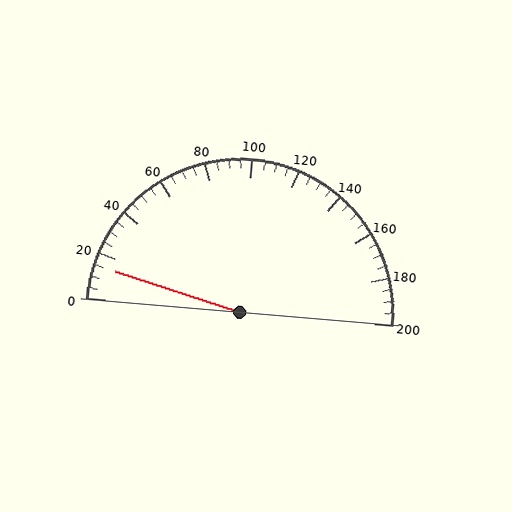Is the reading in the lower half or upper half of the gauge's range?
The reading is in the lower half of the range (0 to 200).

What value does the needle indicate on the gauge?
The needle indicates approximately 15.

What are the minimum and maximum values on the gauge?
The gauge ranges from 0 to 200.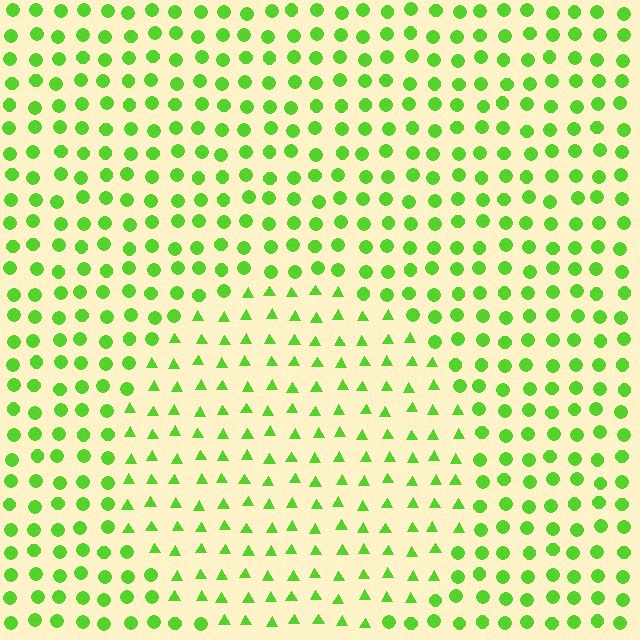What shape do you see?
I see a circle.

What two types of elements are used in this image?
The image uses triangles inside the circle region and circles outside it.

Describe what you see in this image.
The image is filled with small lime elements arranged in a uniform grid. A circle-shaped region contains triangles, while the surrounding area contains circles. The boundary is defined purely by the change in element shape.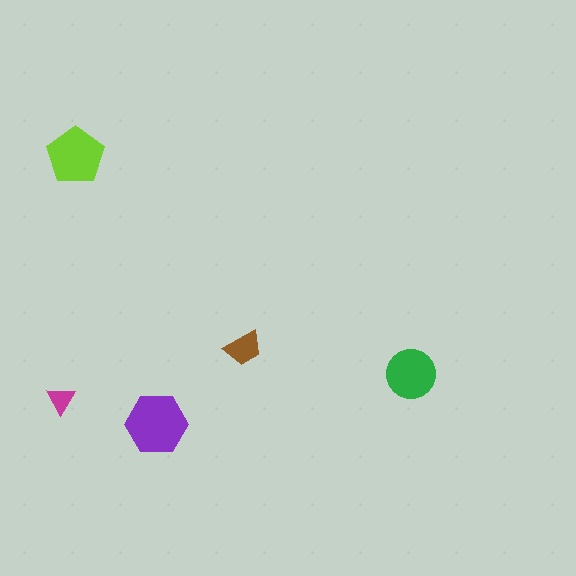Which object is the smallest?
The magenta triangle.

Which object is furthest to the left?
The magenta triangle is leftmost.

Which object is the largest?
The purple hexagon.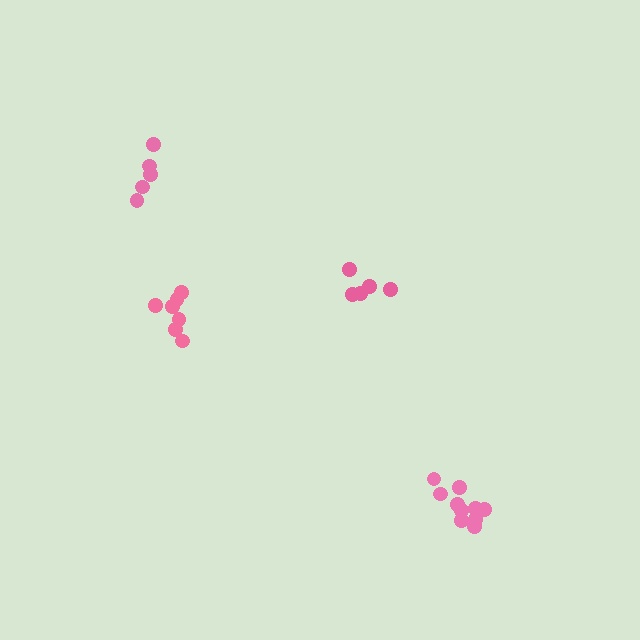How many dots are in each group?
Group 1: 10 dots, Group 2: 7 dots, Group 3: 5 dots, Group 4: 5 dots (27 total).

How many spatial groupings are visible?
There are 4 spatial groupings.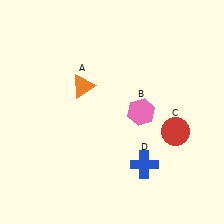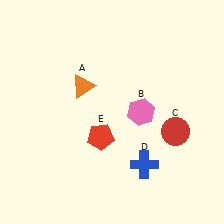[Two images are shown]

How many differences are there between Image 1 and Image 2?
There is 1 difference between the two images.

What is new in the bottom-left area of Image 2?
A red pentagon (E) was added in the bottom-left area of Image 2.